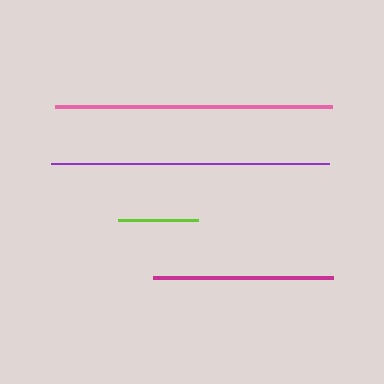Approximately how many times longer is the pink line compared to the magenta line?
The pink line is approximately 1.5 times the length of the magenta line.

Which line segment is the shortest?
The lime line is the shortest at approximately 80 pixels.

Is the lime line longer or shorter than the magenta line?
The magenta line is longer than the lime line.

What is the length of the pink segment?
The pink segment is approximately 277 pixels long.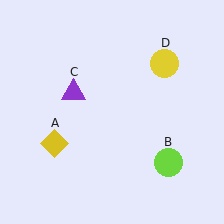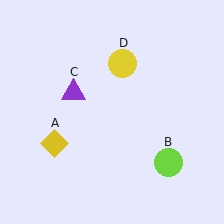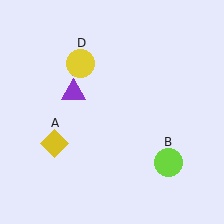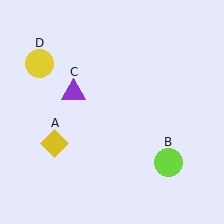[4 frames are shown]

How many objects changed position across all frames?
1 object changed position: yellow circle (object D).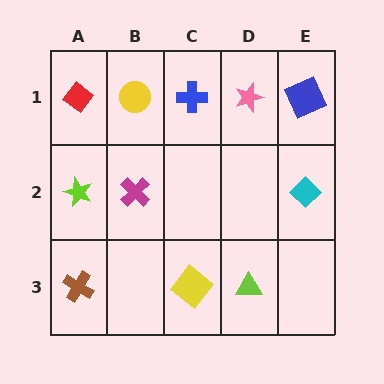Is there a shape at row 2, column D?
No, that cell is empty.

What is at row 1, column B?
A yellow circle.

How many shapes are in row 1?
5 shapes.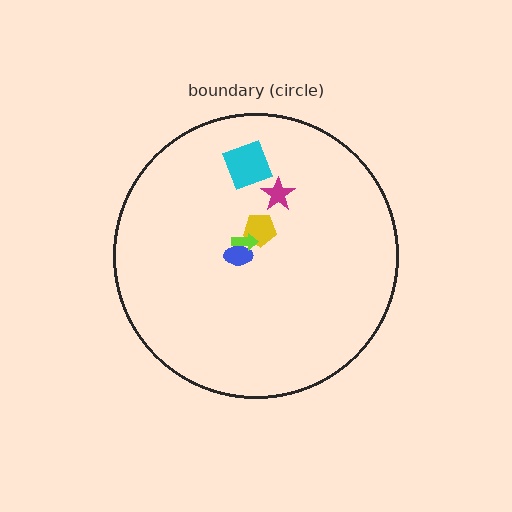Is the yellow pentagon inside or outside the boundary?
Inside.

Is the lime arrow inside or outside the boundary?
Inside.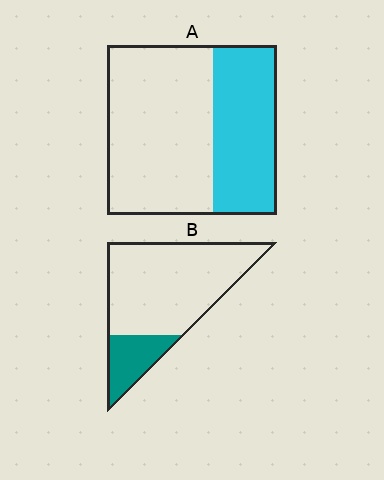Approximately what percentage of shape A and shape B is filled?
A is approximately 40% and B is approximately 20%.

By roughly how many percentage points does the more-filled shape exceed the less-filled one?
By roughly 15 percentage points (A over B).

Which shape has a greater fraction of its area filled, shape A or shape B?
Shape A.